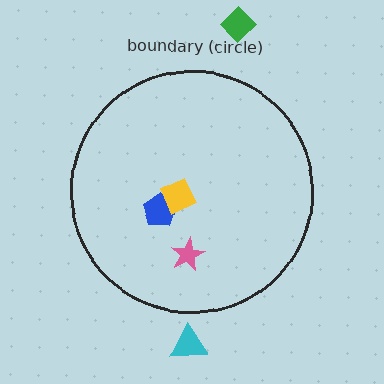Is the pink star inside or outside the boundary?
Inside.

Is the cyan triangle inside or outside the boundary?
Outside.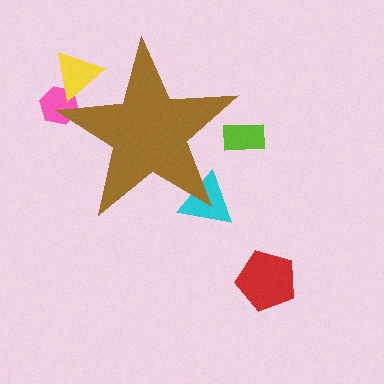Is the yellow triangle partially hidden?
Yes, the yellow triangle is partially hidden behind the brown star.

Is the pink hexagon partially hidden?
Yes, the pink hexagon is partially hidden behind the brown star.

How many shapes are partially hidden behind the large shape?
4 shapes are partially hidden.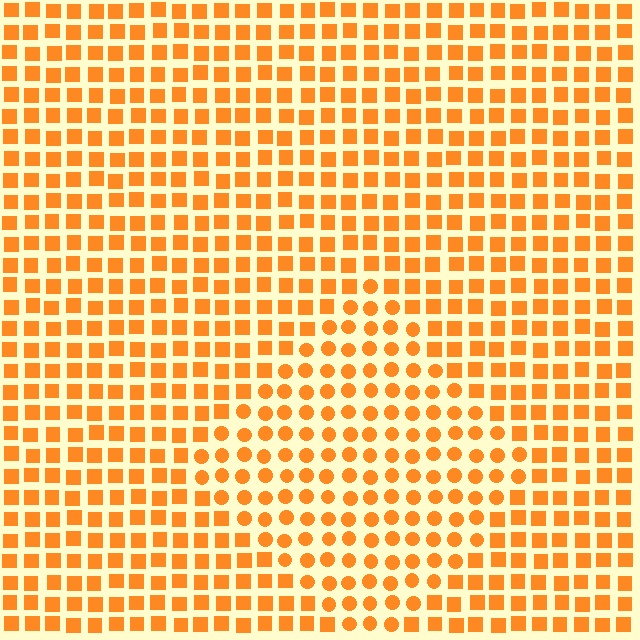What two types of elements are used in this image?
The image uses circles inside the diamond region and squares outside it.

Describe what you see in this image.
The image is filled with small orange elements arranged in a uniform grid. A diamond-shaped region contains circles, while the surrounding area contains squares. The boundary is defined purely by the change in element shape.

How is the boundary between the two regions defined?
The boundary is defined by a change in element shape: circles inside vs. squares outside. All elements share the same color and spacing.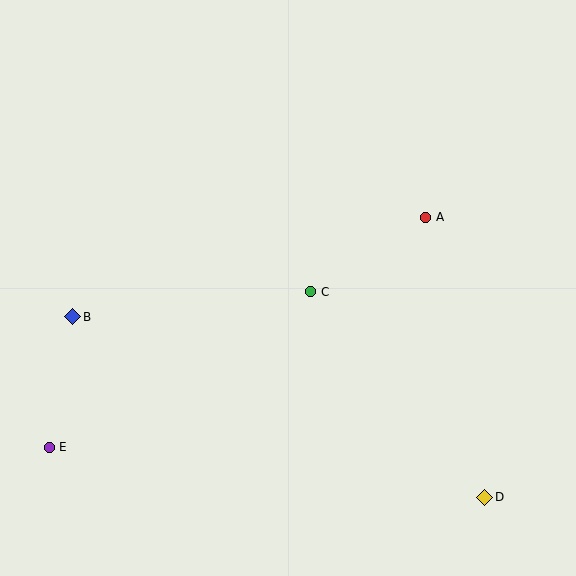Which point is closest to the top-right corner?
Point A is closest to the top-right corner.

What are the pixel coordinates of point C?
Point C is at (311, 292).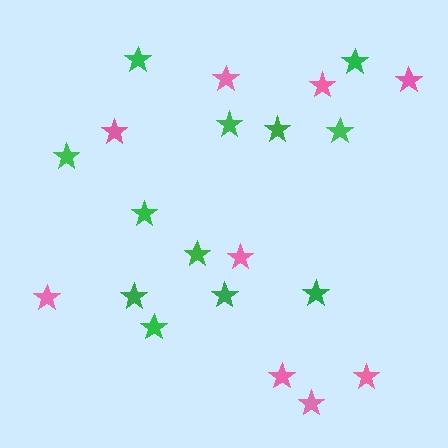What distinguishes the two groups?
There are 2 groups: one group of green stars (12) and one group of pink stars (9).